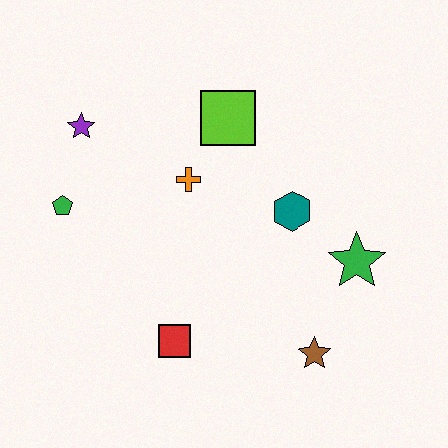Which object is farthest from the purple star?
The brown star is farthest from the purple star.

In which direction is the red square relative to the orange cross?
The red square is below the orange cross.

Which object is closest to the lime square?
The orange cross is closest to the lime square.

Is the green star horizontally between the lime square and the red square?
No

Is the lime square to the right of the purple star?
Yes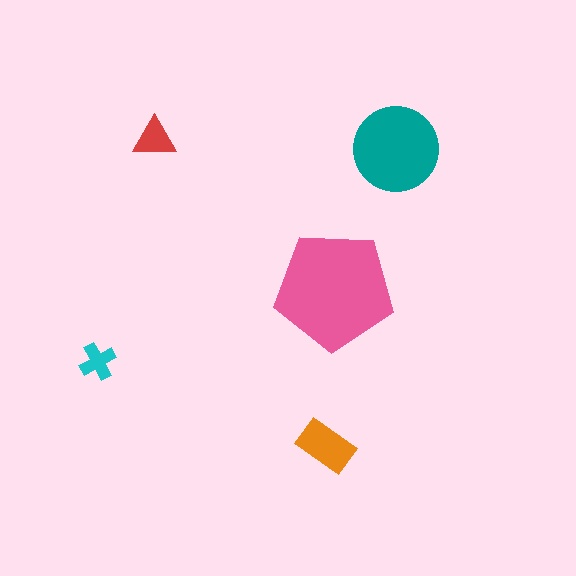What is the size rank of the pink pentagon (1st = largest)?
1st.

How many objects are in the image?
There are 5 objects in the image.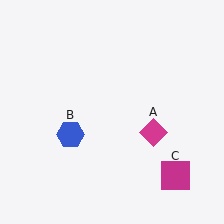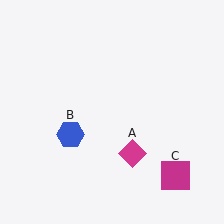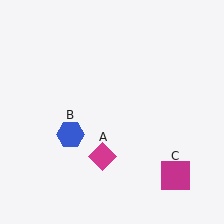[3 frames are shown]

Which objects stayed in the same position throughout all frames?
Blue hexagon (object B) and magenta square (object C) remained stationary.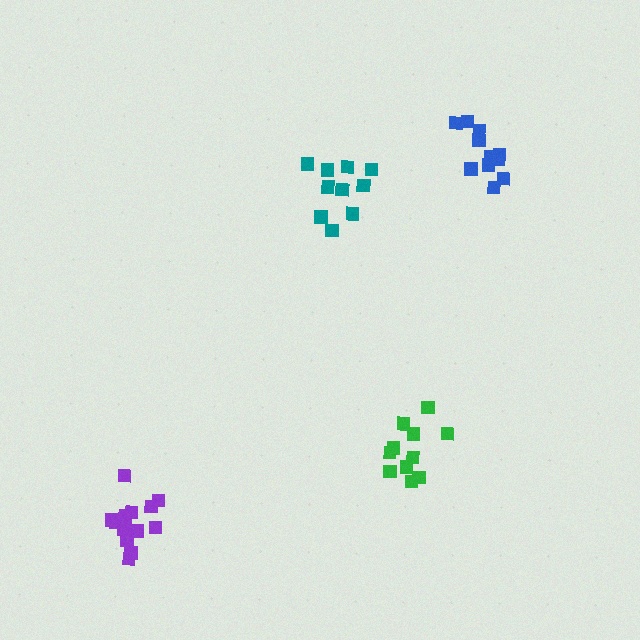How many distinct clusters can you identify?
There are 4 distinct clusters.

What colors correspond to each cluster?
The clusters are colored: teal, green, purple, blue.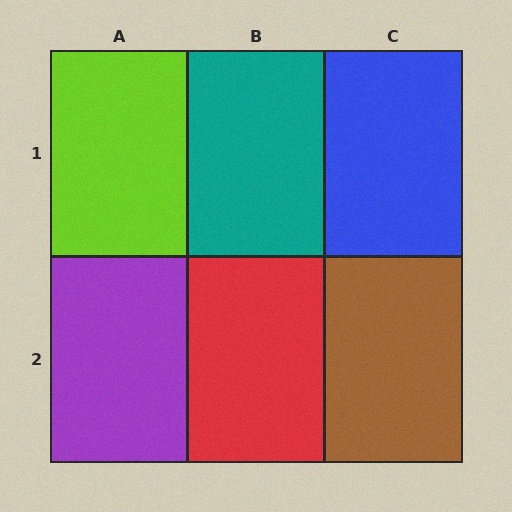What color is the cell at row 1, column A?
Lime.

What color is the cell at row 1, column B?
Teal.